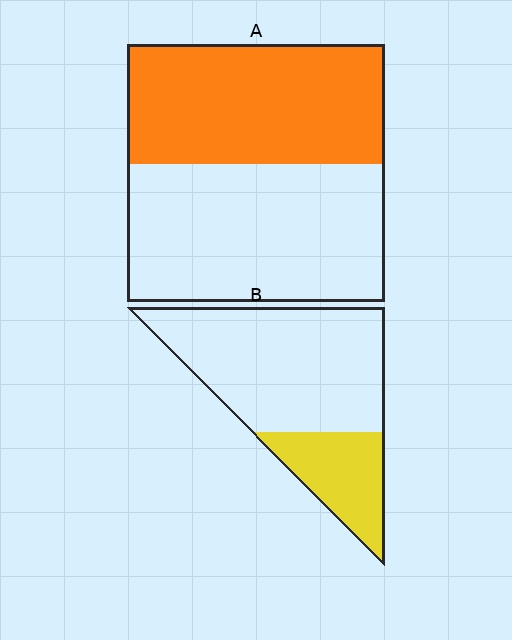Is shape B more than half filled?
No.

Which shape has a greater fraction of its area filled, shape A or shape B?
Shape A.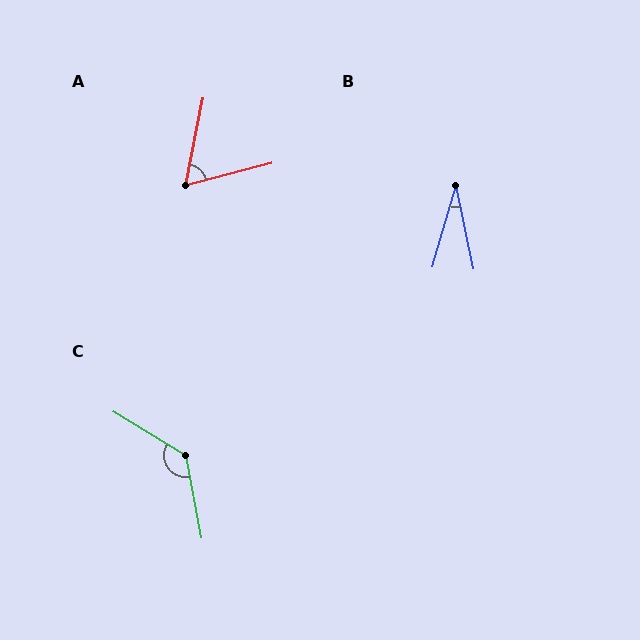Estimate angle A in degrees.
Approximately 64 degrees.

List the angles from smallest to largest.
B (28°), A (64°), C (132°).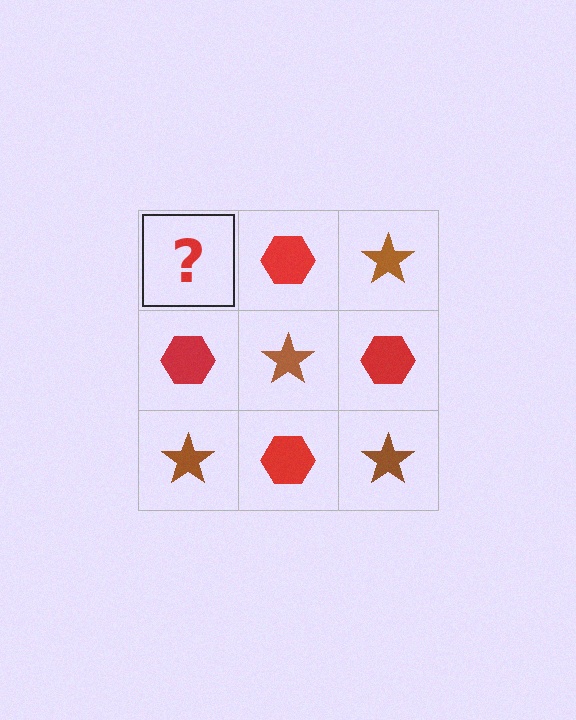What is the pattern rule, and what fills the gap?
The rule is that it alternates brown star and red hexagon in a checkerboard pattern. The gap should be filled with a brown star.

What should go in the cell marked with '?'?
The missing cell should contain a brown star.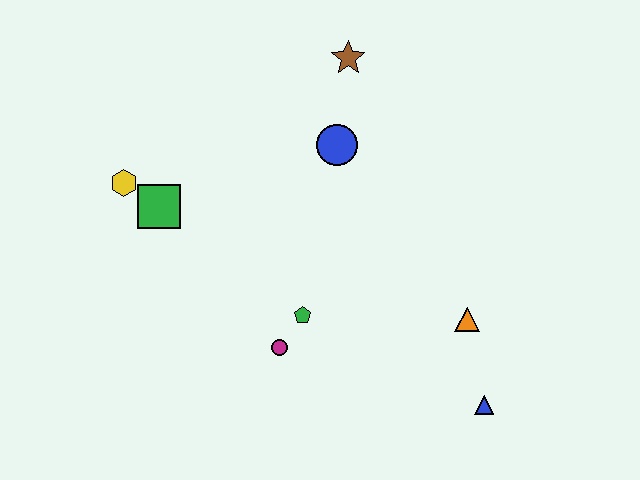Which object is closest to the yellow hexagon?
The green square is closest to the yellow hexagon.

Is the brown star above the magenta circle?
Yes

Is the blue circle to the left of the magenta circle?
No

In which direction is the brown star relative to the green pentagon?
The brown star is above the green pentagon.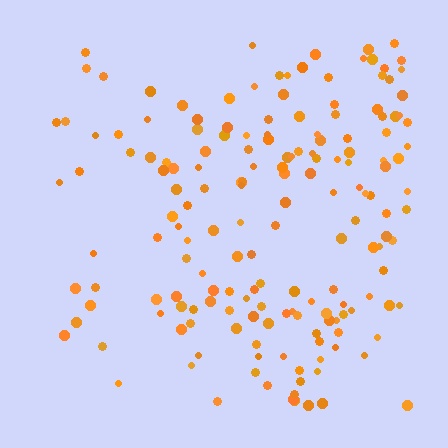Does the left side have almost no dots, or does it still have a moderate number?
Still a moderate number, just noticeably fewer than the right.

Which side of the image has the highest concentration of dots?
The right.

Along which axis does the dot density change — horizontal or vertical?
Horizontal.